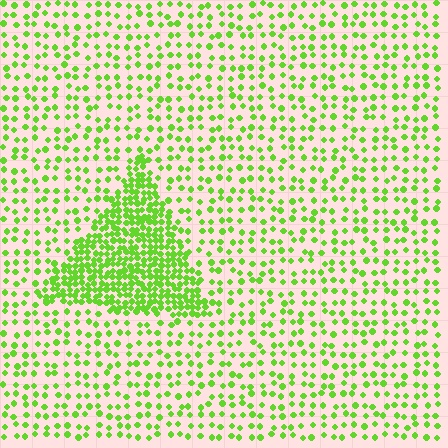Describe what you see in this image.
The image contains small lime elements arranged at two different densities. A triangle-shaped region is visible where the elements are more densely packed than the surrounding area.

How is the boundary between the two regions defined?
The boundary is defined by a change in element density (approximately 2.8x ratio). All elements are the same color, size, and shape.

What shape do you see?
I see a triangle.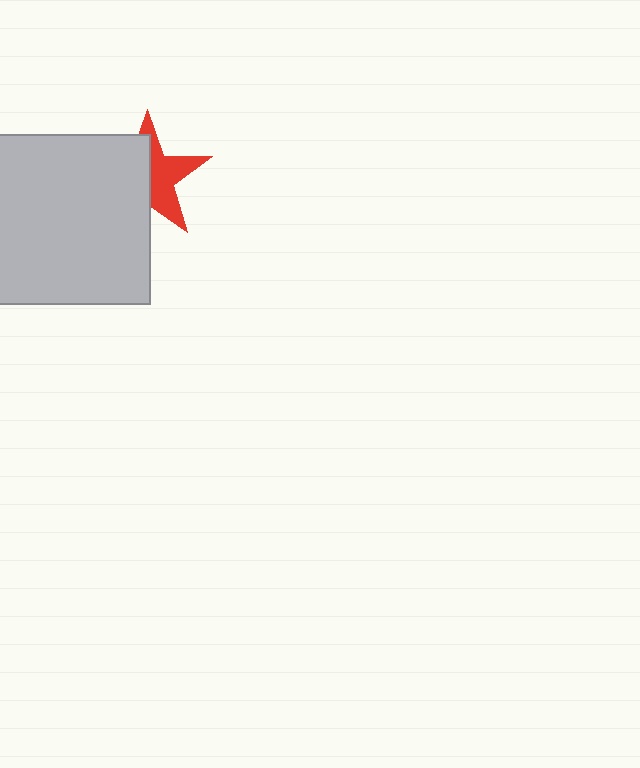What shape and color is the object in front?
The object in front is a light gray rectangle.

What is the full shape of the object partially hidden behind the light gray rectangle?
The partially hidden object is a red star.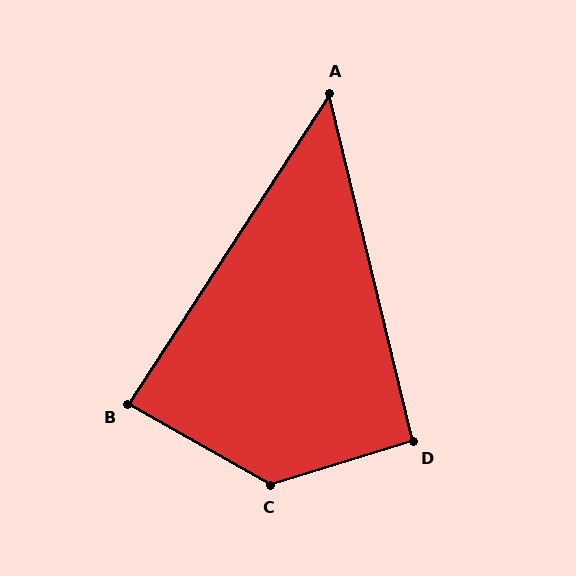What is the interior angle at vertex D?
Approximately 94 degrees (approximately right).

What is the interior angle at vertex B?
Approximately 86 degrees (approximately right).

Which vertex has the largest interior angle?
C, at approximately 133 degrees.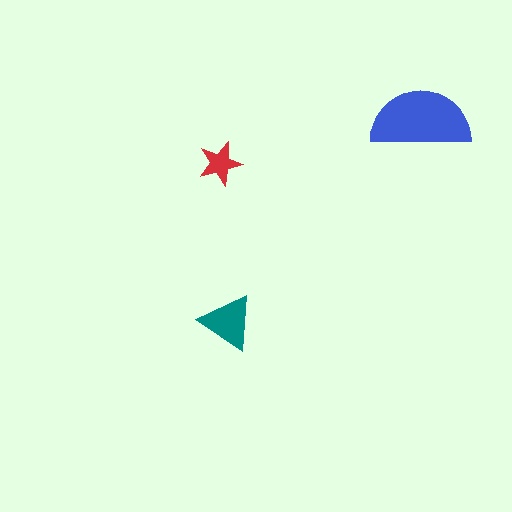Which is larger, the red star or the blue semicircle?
The blue semicircle.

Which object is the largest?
The blue semicircle.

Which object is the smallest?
The red star.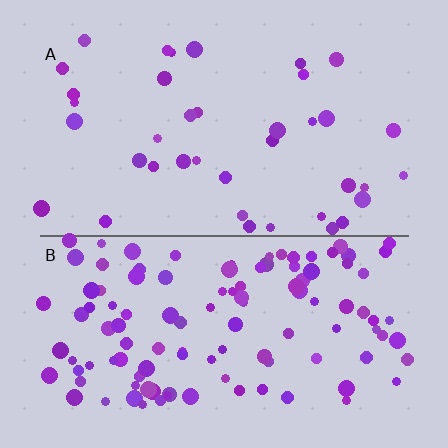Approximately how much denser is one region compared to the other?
Approximately 3.0× — region B over region A.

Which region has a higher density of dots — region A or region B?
B (the bottom).